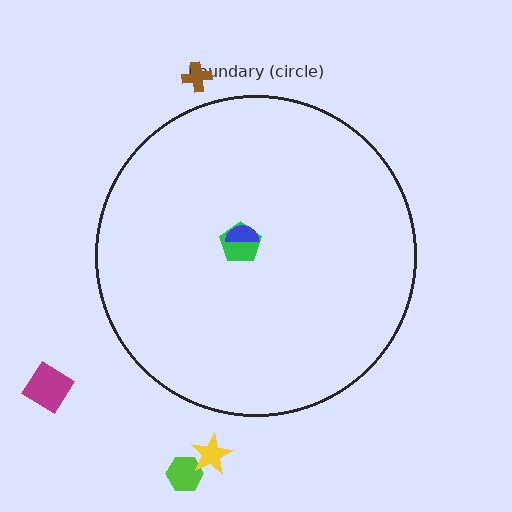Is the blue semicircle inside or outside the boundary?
Inside.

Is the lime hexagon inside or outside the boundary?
Outside.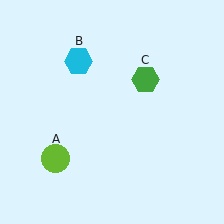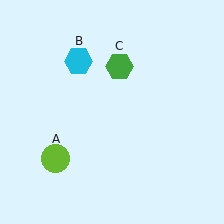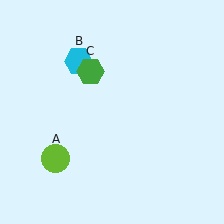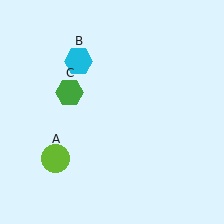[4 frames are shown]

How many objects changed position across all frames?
1 object changed position: green hexagon (object C).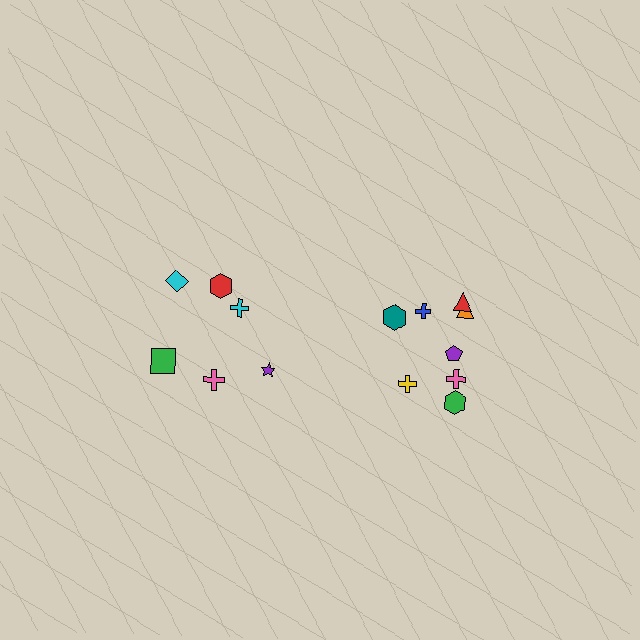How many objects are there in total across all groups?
There are 14 objects.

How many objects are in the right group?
There are 8 objects.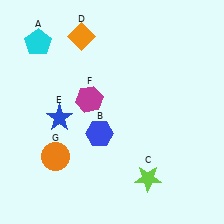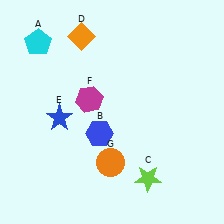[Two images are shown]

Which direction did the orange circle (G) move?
The orange circle (G) moved right.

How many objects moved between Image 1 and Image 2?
1 object moved between the two images.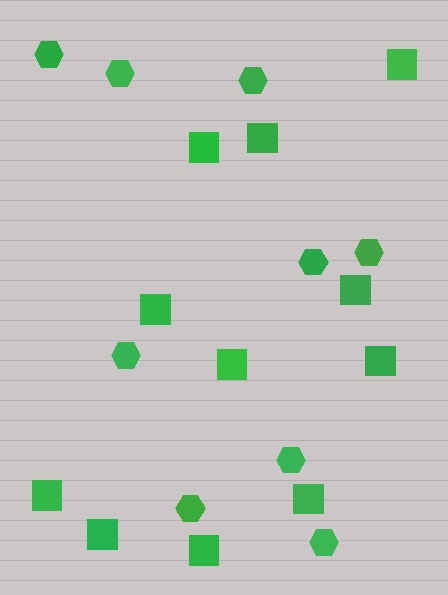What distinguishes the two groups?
There are 2 groups: one group of hexagons (9) and one group of squares (11).